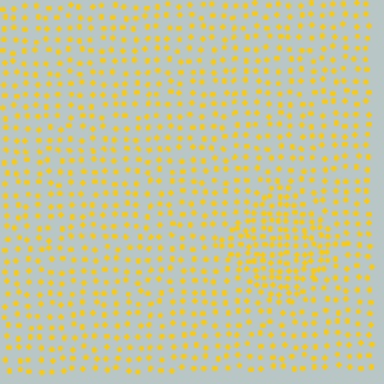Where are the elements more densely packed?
The elements are more densely packed inside the diamond boundary.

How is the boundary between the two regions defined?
The boundary is defined by a change in element density (approximately 1.9x ratio). All elements are the same color, size, and shape.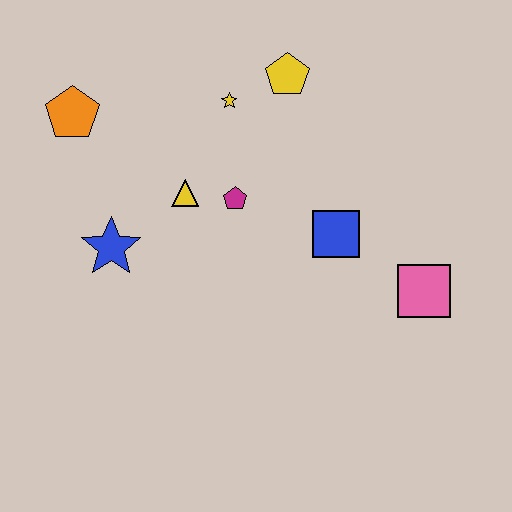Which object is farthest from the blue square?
The orange pentagon is farthest from the blue square.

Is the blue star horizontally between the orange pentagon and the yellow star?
Yes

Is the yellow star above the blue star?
Yes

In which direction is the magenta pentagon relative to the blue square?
The magenta pentagon is to the left of the blue square.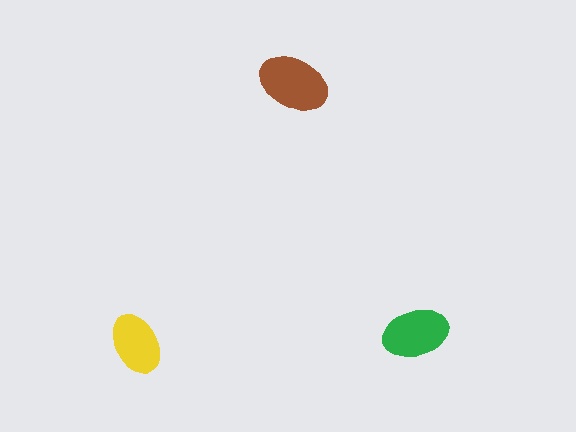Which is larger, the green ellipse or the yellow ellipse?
The green one.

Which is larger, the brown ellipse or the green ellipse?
The brown one.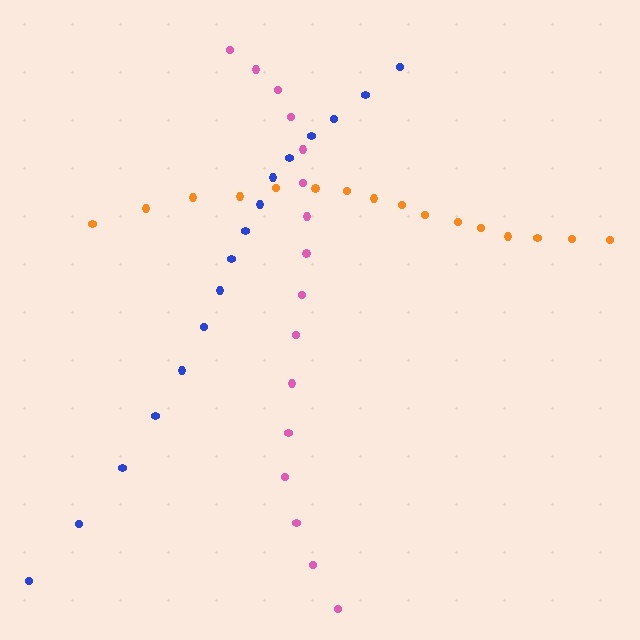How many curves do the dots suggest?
There are 3 distinct paths.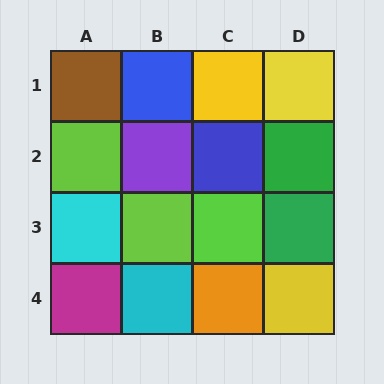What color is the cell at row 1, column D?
Yellow.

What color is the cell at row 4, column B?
Cyan.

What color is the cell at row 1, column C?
Yellow.